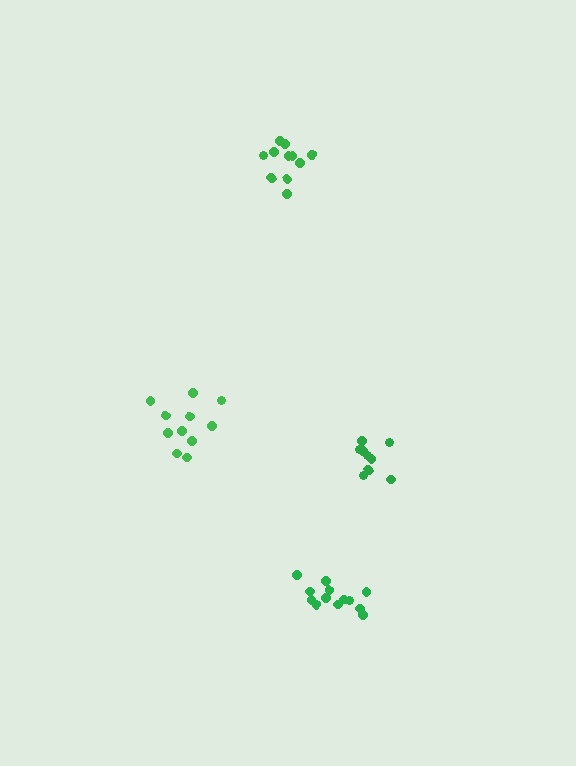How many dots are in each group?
Group 1: 11 dots, Group 2: 13 dots, Group 3: 11 dots, Group 4: 9 dots (44 total).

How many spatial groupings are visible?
There are 4 spatial groupings.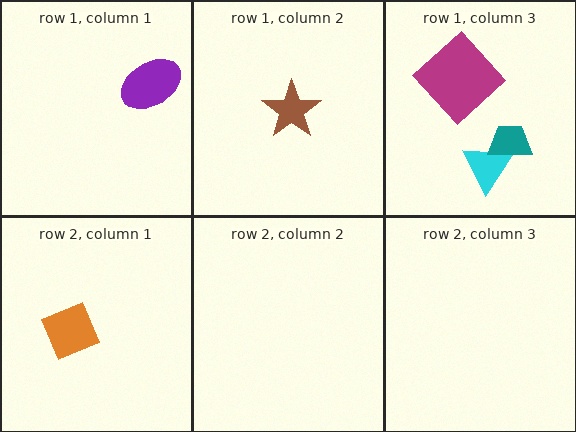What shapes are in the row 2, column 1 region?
The orange diamond.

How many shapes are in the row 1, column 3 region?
3.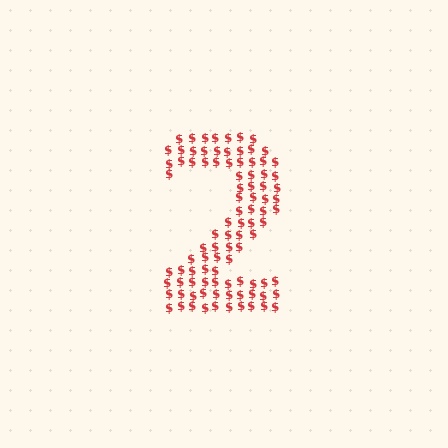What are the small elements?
The small elements are dollar signs.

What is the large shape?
The large shape is the digit 2.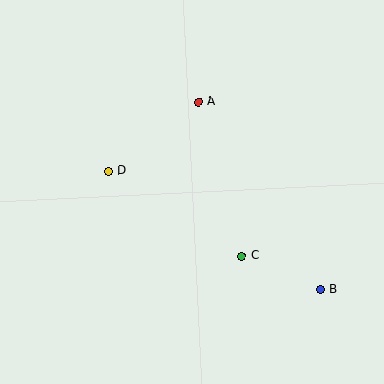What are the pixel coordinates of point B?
Point B is at (320, 289).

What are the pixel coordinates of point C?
Point C is at (242, 256).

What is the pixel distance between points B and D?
The distance between B and D is 243 pixels.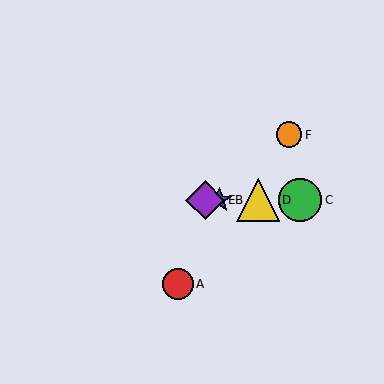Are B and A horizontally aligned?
No, B is at y≈200 and A is at y≈284.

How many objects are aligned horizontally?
4 objects (B, C, D, E) are aligned horizontally.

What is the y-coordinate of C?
Object C is at y≈200.